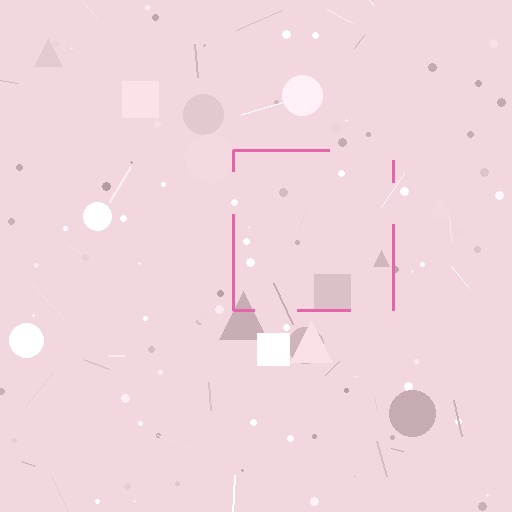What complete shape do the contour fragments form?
The contour fragments form a square.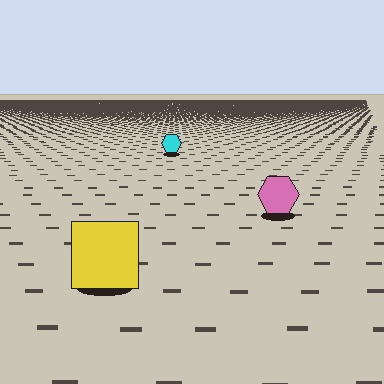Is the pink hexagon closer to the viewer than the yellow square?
No. The yellow square is closer — you can tell from the texture gradient: the ground texture is coarser near it.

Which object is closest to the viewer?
The yellow square is closest. The texture marks near it are larger and more spread out.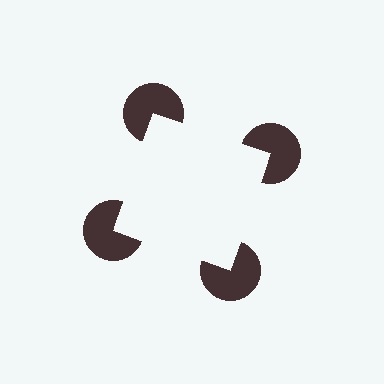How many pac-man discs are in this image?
There are 4 — one at each vertex of the illusory square.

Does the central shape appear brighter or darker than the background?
It typically appears slightly brighter than the background, even though no actual brightness change is drawn.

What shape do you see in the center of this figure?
An illusory square — its edges are inferred from the aligned wedge cuts in the pac-man discs, not physically drawn.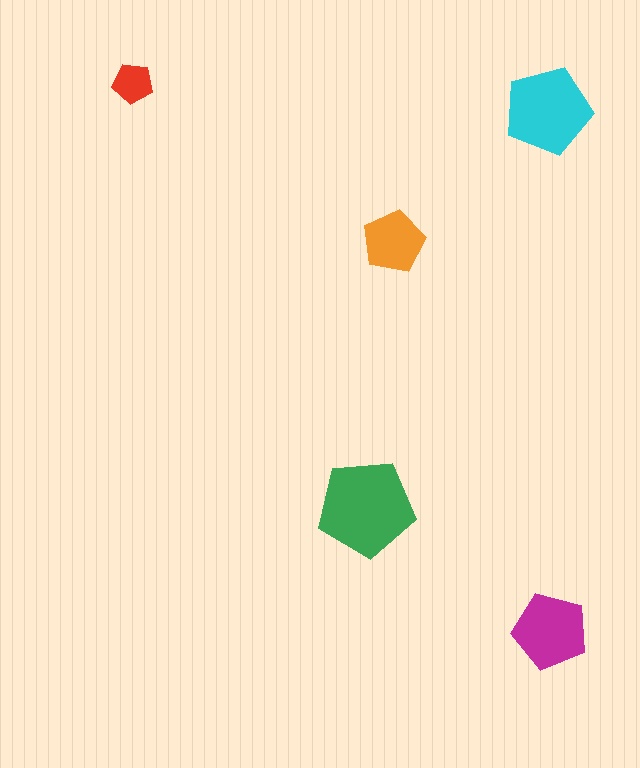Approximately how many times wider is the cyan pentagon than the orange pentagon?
About 1.5 times wider.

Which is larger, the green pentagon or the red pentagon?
The green one.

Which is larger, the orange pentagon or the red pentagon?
The orange one.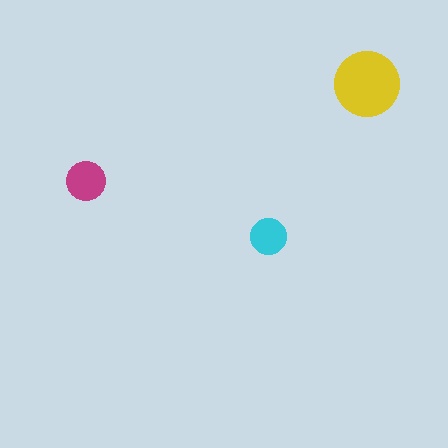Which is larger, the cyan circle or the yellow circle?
The yellow one.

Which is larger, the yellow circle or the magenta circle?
The yellow one.